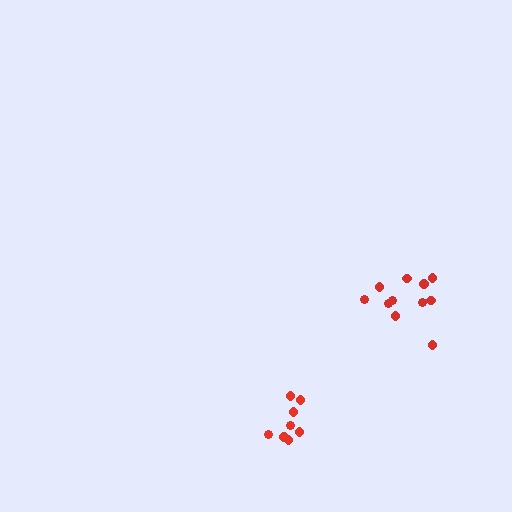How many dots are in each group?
Group 1: 8 dots, Group 2: 11 dots (19 total).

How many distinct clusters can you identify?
There are 2 distinct clusters.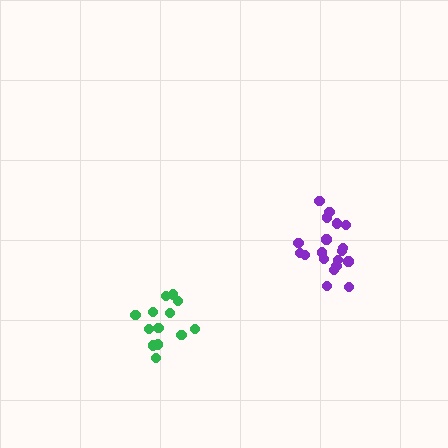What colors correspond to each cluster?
The clusters are colored: green, purple.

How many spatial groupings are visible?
There are 2 spatial groupings.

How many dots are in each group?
Group 1: 13 dots, Group 2: 19 dots (32 total).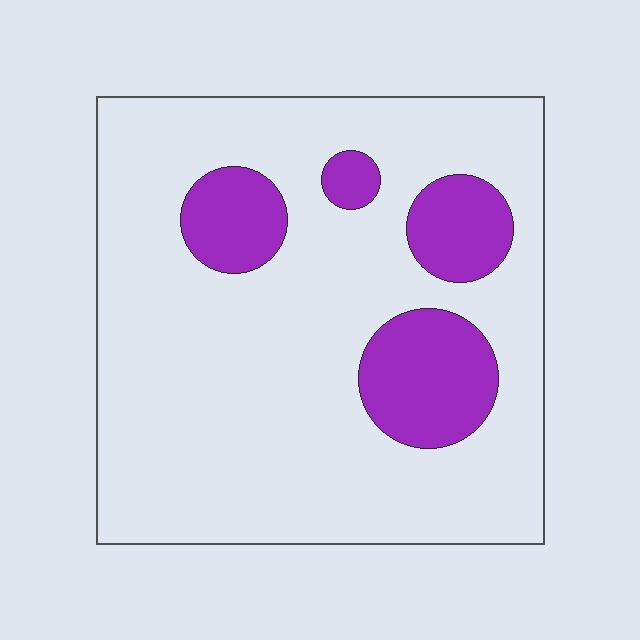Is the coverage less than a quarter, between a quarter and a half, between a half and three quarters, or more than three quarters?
Less than a quarter.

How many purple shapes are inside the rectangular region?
4.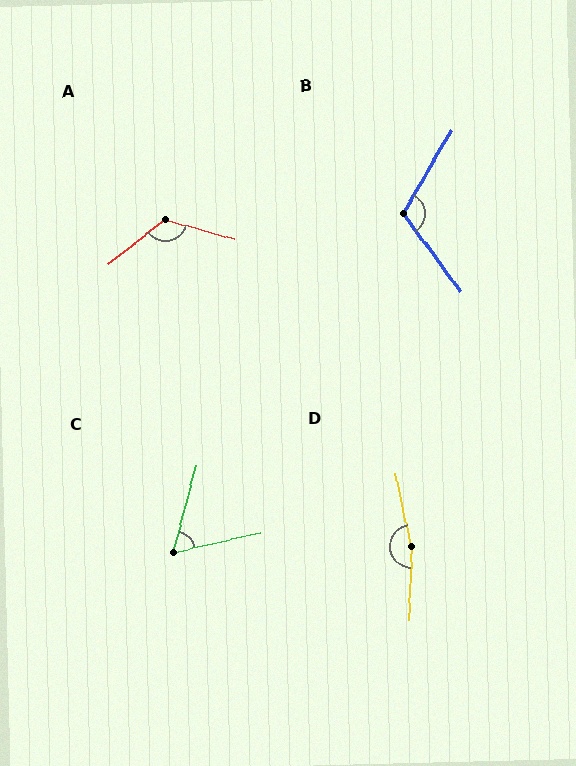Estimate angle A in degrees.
Approximately 126 degrees.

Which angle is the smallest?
C, at approximately 62 degrees.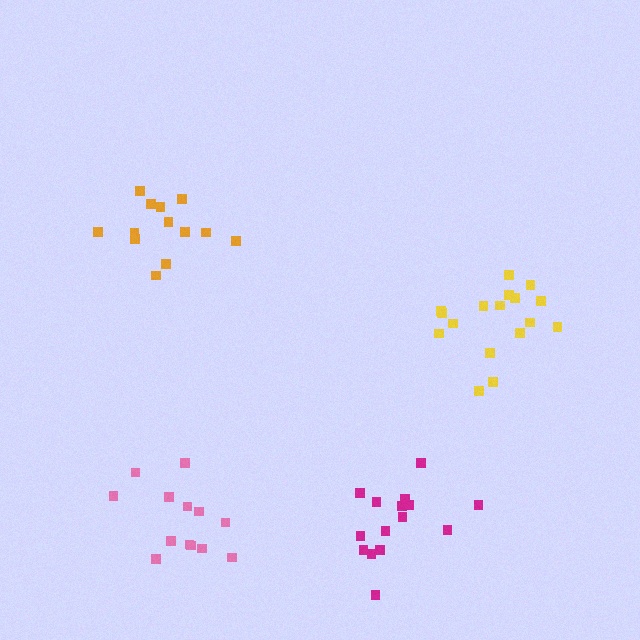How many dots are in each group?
Group 1: 13 dots, Group 2: 13 dots, Group 3: 15 dots, Group 4: 17 dots (58 total).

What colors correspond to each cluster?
The clusters are colored: orange, pink, magenta, yellow.